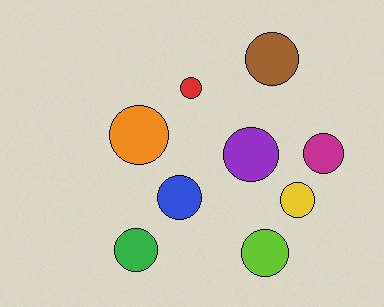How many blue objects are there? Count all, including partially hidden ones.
There is 1 blue object.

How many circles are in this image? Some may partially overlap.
There are 9 circles.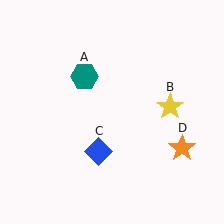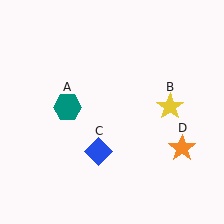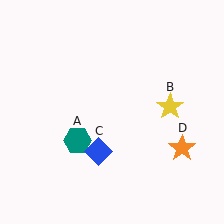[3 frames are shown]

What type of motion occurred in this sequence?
The teal hexagon (object A) rotated counterclockwise around the center of the scene.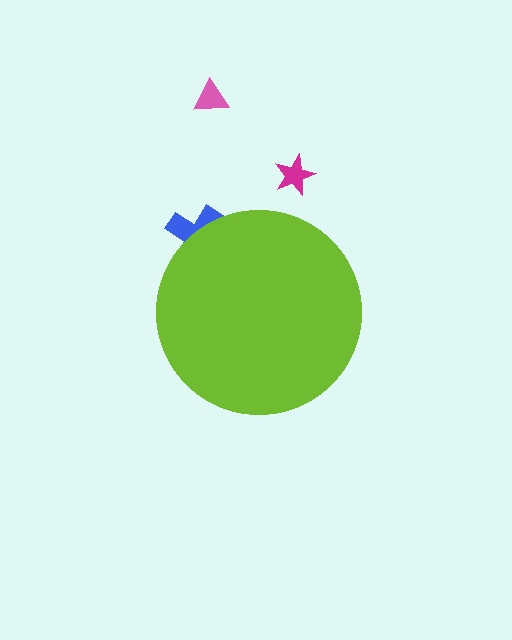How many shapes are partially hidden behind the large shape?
1 shape is partially hidden.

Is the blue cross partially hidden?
Yes, the blue cross is partially hidden behind the lime circle.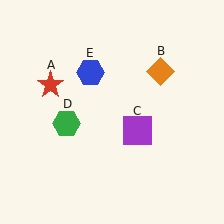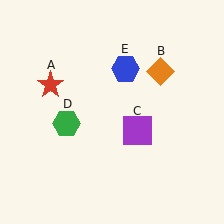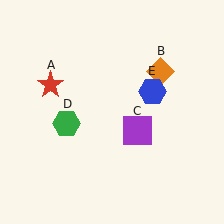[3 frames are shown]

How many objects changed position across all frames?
1 object changed position: blue hexagon (object E).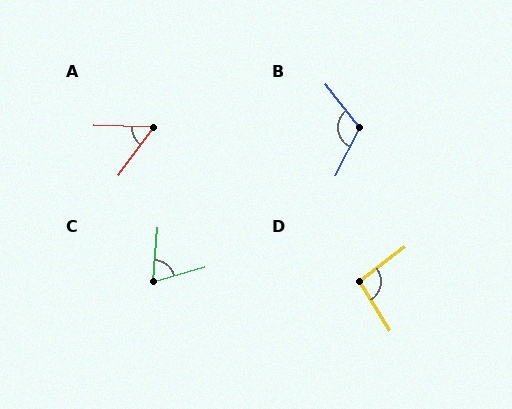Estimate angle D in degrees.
Approximately 96 degrees.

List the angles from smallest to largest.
A (55°), C (69°), D (96°), B (116°).